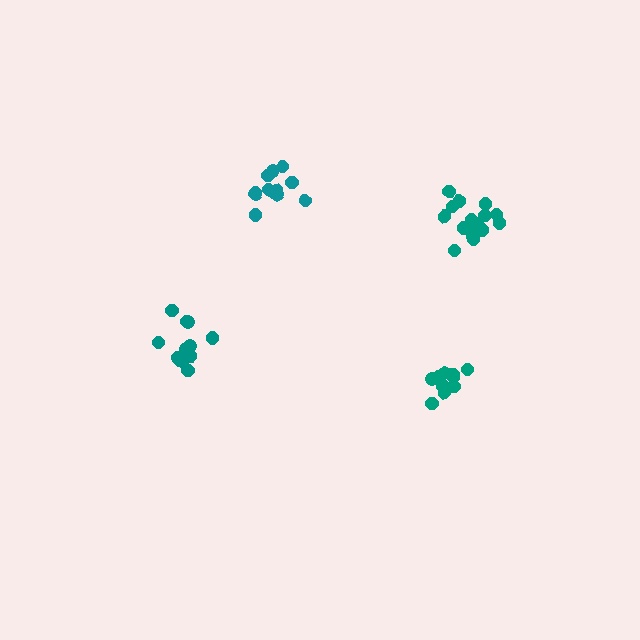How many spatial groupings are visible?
There are 4 spatial groupings.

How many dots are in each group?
Group 1: 12 dots, Group 2: 12 dots, Group 3: 16 dots, Group 4: 12 dots (52 total).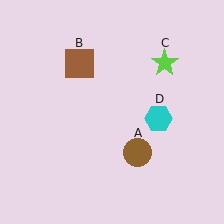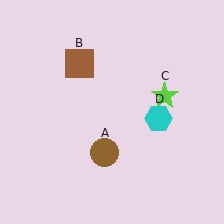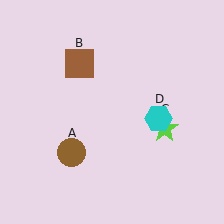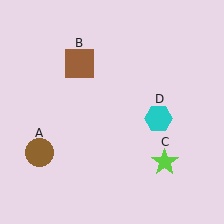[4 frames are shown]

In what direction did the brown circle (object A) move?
The brown circle (object A) moved left.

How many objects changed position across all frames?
2 objects changed position: brown circle (object A), lime star (object C).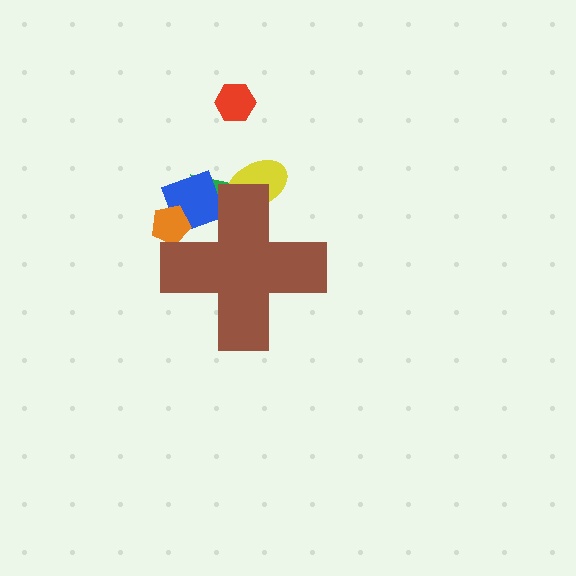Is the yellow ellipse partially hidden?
Yes, the yellow ellipse is partially hidden behind the brown cross.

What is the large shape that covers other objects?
A brown cross.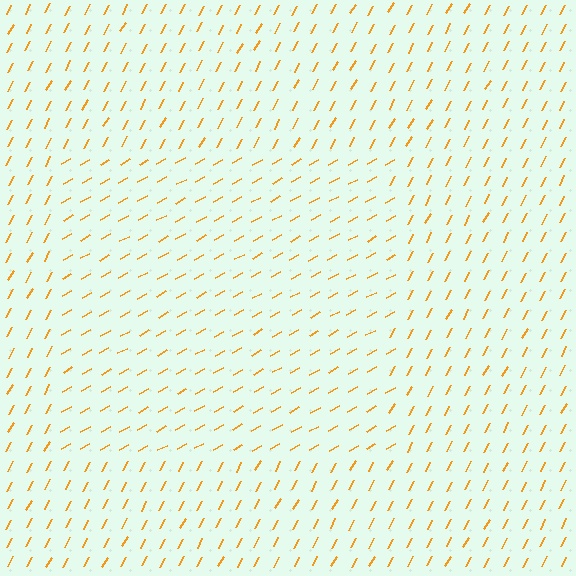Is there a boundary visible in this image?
Yes, there is a texture boundary formed by a change in line orientation.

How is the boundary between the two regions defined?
The boundary is defined purely by a change in line orientation (approximately 33 degrees difference). All lines are the same color and thickness.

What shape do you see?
I see a rectangle.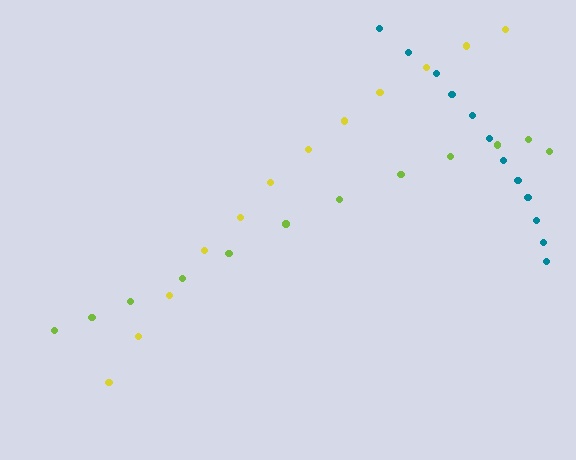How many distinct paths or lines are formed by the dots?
There are 3 distinct paths.